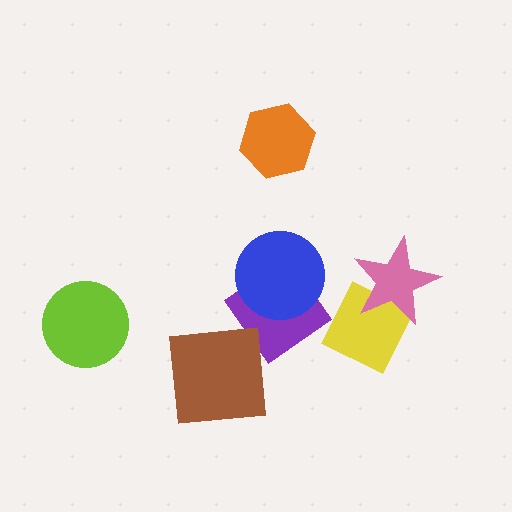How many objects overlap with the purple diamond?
1 object overlaps with the purple diamond.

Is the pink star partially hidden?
No, no other shape covers it.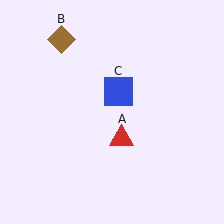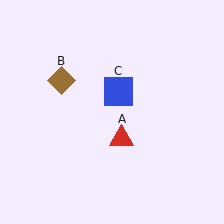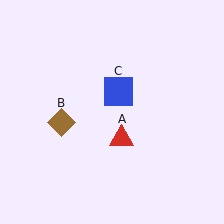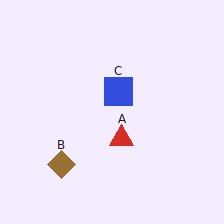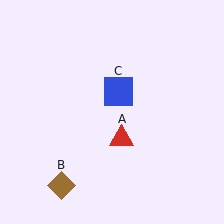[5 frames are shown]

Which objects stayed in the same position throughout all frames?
Red triangle (object A) and blue square (object C) remained stationary.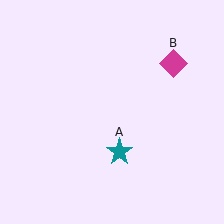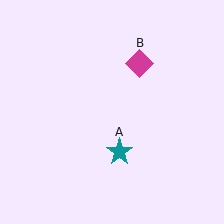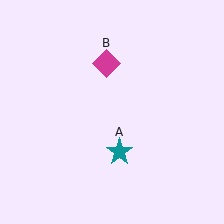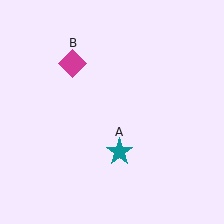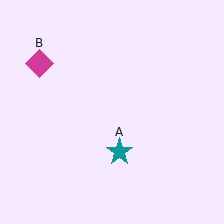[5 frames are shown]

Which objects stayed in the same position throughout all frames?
Teal star (object A) remained stationary.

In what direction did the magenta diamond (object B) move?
The magenta diamond (object B) moved left.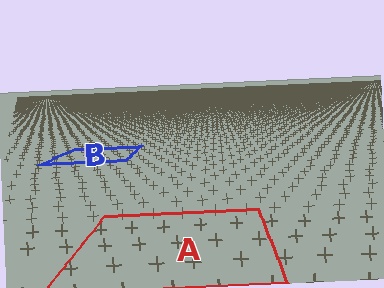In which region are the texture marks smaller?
The texture marks are smaller in region B, because it is farther away.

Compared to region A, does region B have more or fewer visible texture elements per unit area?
Region B has more texture elements per unit area — they are packed more densely because it is farther away.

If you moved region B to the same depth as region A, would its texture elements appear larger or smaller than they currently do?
They would appear larger. At a closer depth, the same texture elements are projected at a bigger on-screen size.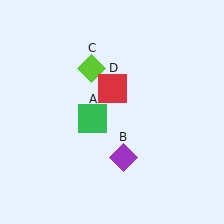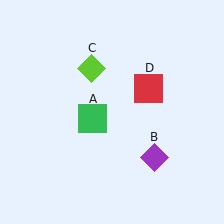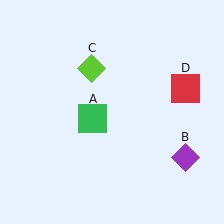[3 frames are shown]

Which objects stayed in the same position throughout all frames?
Green square (object A) and lime diamond (object C) remained stationary.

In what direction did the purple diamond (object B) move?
The purple diamond (object B) moved right.